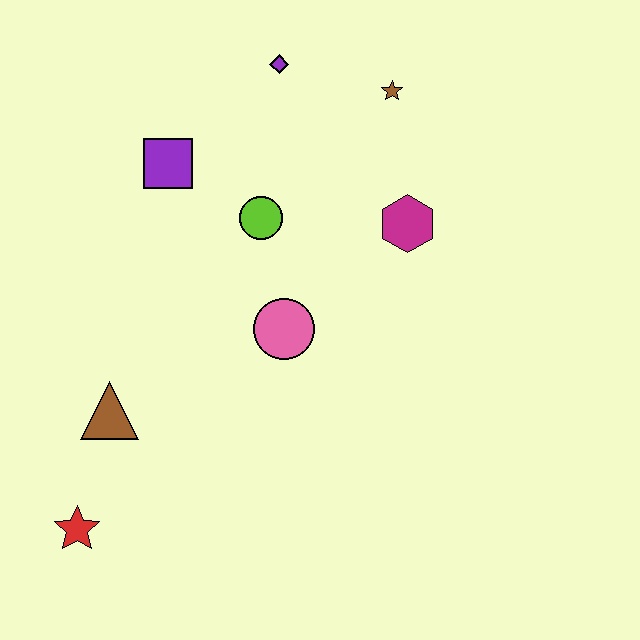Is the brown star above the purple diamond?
No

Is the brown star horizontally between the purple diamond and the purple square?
No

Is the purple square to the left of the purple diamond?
Yes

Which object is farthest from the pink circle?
The red star is farthest from the pink circle.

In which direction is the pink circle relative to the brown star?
The pink circle is below the brown star.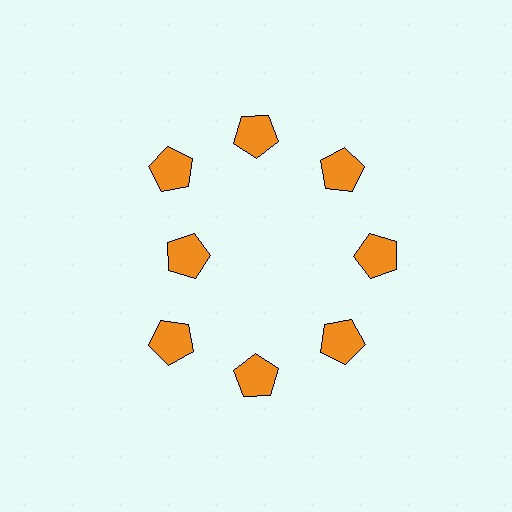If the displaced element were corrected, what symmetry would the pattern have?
It would have 8-fold rotational symmetry — the pattern would map onto itself every 45 degrees.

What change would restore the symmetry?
The symmetry would be restored by moving it outward, back onto the ring so that all 8 pentagons sit at equal angles and equal distance from the center.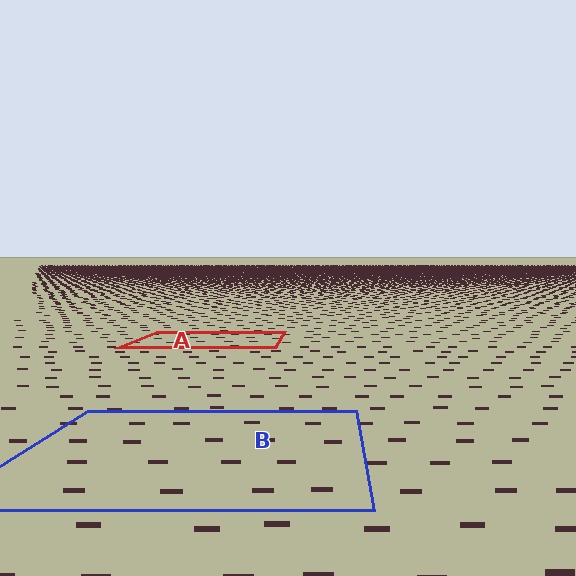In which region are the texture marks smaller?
The texture marks are smaller in region A, because it is farther away.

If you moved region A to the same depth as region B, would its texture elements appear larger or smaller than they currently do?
They would appear larger. At a closer depth, the same texture elements are projected at a bigger on-screen size.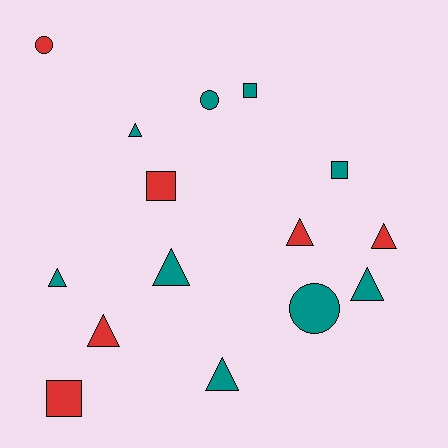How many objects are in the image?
There are 15 objects.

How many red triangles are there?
There are 3 red triangles.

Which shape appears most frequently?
Triangle, with 8 objects.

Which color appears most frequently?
Teal, with 9 objects.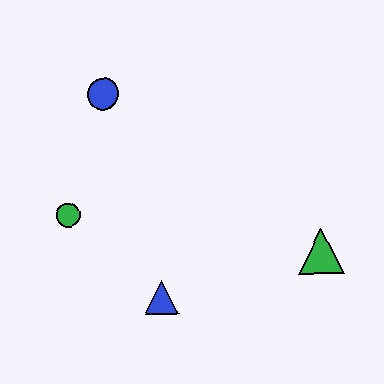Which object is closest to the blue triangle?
The green circle is closest to the blue triangle.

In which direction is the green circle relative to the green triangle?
The green circle is to the left of the green triangle.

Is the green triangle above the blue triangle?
Yes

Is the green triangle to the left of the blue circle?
No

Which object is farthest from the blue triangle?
The blue circle is farthest from the blue triangle.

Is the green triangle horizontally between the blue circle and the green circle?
No